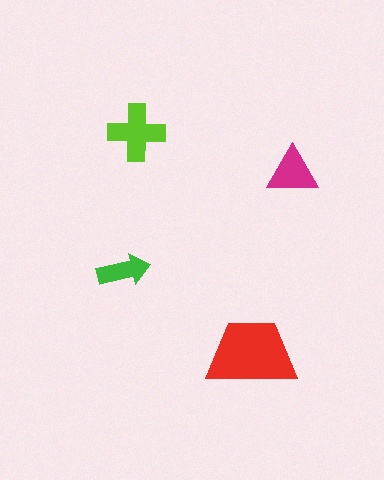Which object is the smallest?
The green arrow.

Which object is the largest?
The red trapezoid.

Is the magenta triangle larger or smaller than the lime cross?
Smaller.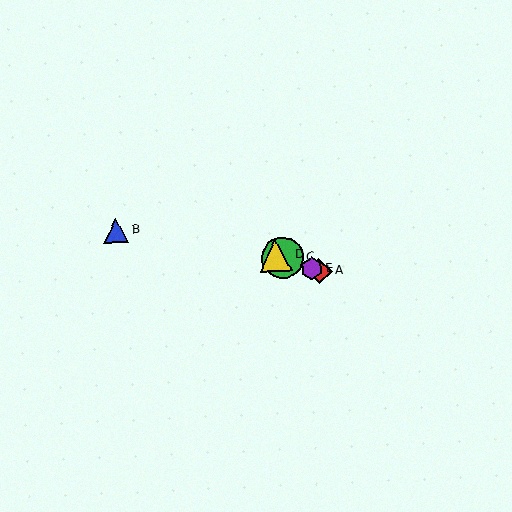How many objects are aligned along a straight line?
4 objects (A, C, D, E) are aligned along a straight line.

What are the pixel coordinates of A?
Object A is at (320, 271).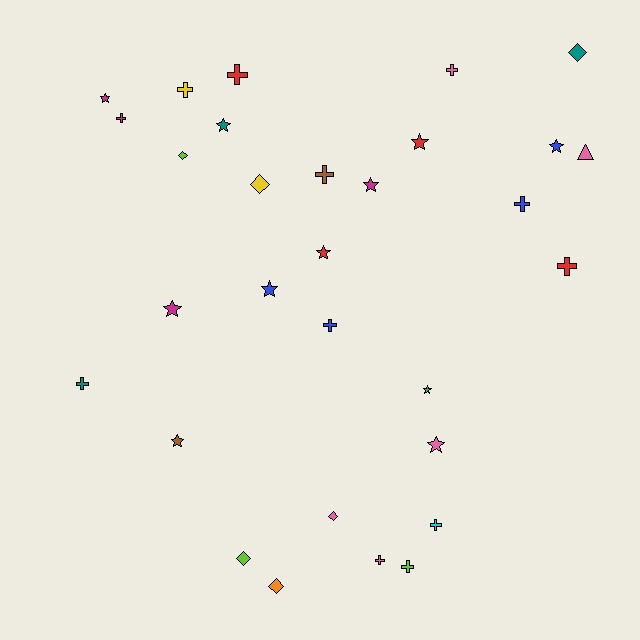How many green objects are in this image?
There is 1 green object.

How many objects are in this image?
There are 30 objects.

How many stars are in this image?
There are 11 stars.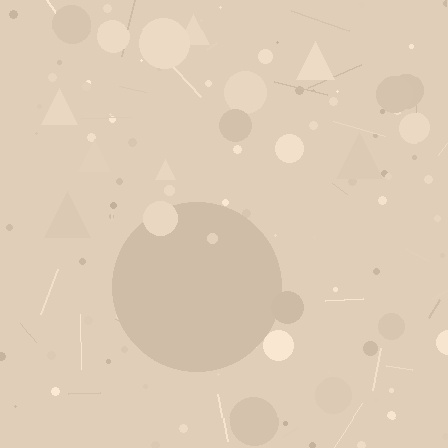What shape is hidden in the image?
A circle is hidden in the image.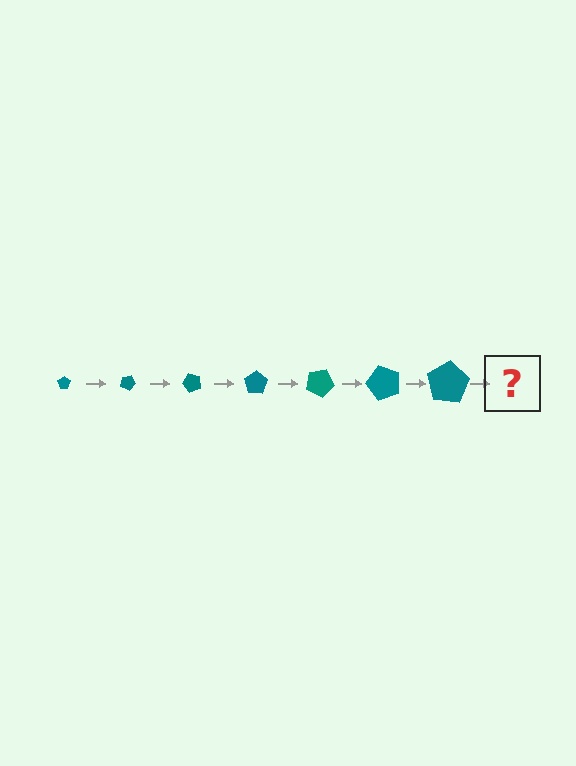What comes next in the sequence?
The next element should be a pentagon, larger than the previous one and rotated 175 degrees from the start.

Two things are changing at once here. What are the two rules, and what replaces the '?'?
The two rules are that the pentagon grows larger each step and it rotates 25 degrees each step. The '?' should be a pentagon, larger than the previous one and rotated 175 degrees from the start.